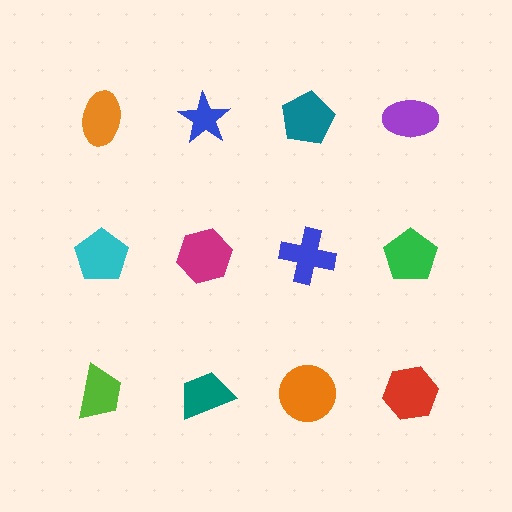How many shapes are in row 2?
4 shapes.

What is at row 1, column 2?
A blue star.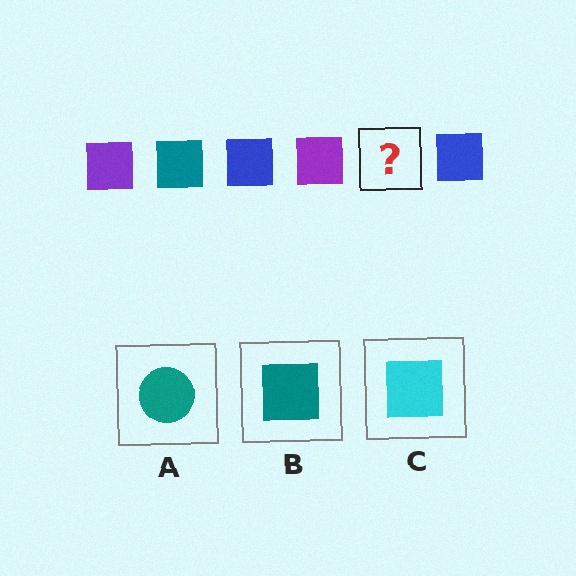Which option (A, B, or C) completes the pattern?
B.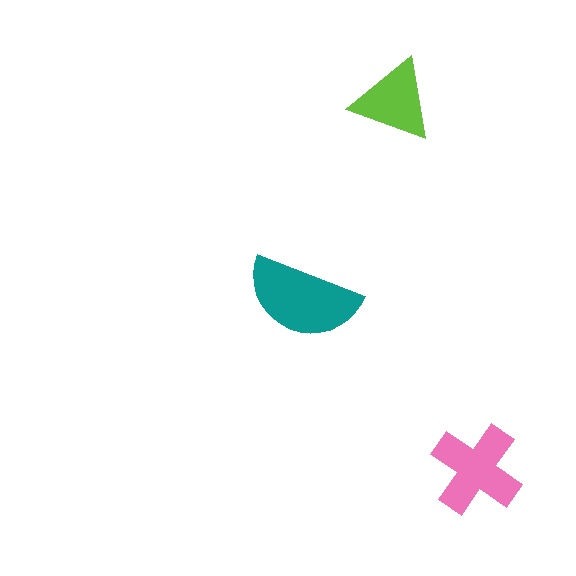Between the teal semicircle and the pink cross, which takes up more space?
The teal semicircle.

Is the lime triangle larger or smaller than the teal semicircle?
Smaller.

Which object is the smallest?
The lime triangle.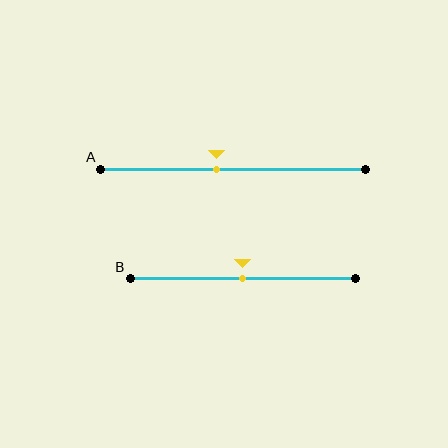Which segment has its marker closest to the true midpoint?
Segment B has its marker closest to the true midpoint.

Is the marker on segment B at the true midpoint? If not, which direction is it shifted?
Yes, the marker on segment B is at the true midpoint.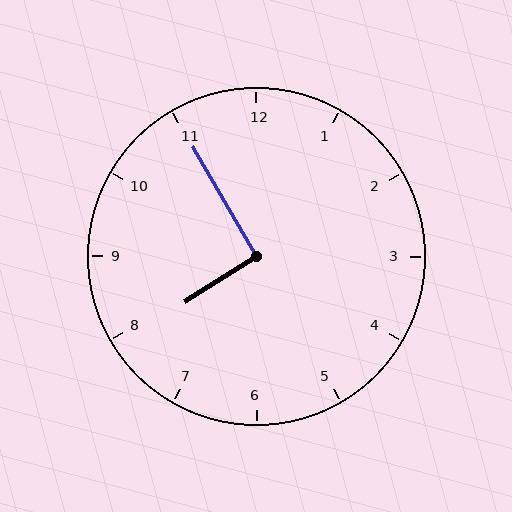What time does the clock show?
7:55.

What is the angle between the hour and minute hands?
Approximately 92 degrees.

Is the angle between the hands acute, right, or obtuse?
It is right.